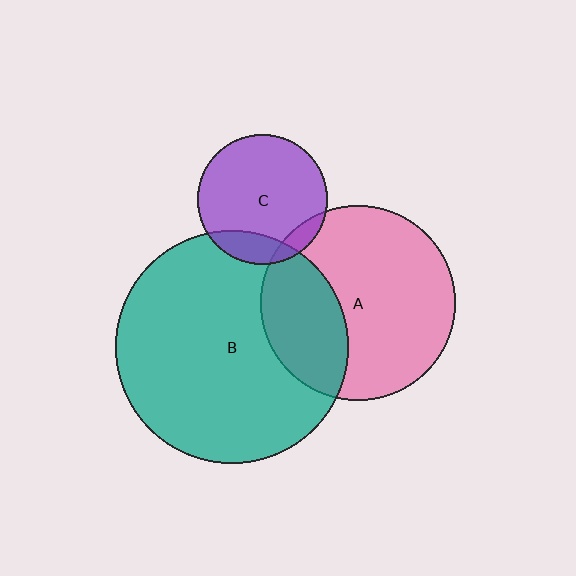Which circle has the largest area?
Circle B (teal).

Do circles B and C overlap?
Yes.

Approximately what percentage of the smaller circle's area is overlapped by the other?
Approximately 15%.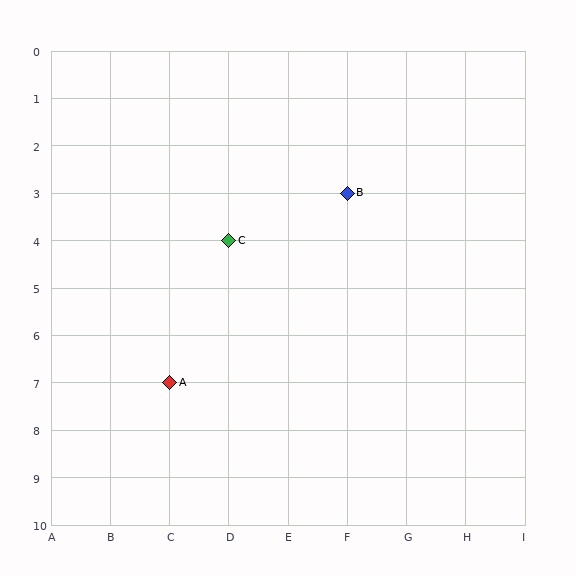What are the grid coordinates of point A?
Point A is at grid coordinates (C, 7).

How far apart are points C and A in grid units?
Points C and A are 1 column and 3 rows apart (about 3.2 grid units diagonally).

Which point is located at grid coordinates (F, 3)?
Point B is at (F, 3).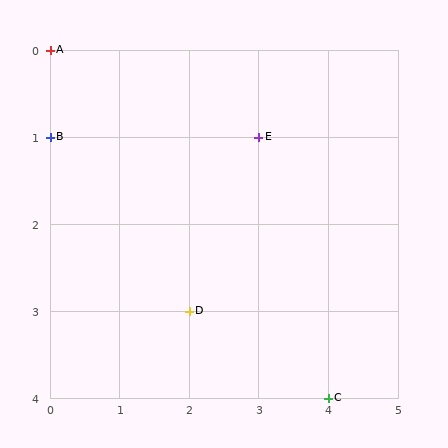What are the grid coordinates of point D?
Point D is at grid coordinates (2, 3).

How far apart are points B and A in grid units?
Points B and A are 1 row apart.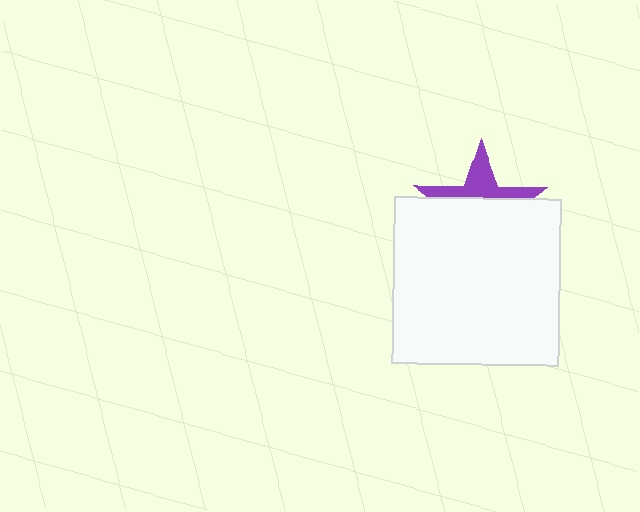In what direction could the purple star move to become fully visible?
The purple star could move up. That would shift it out from behind the white square entirely.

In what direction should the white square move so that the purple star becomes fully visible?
The white square should move down. That is the shortest direction to clear the overlap and leave the purple star fully visible.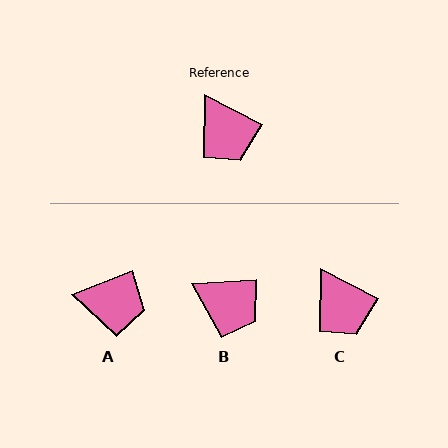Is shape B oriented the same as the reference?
No, it is off by about 30 degrees.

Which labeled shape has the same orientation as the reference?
C.